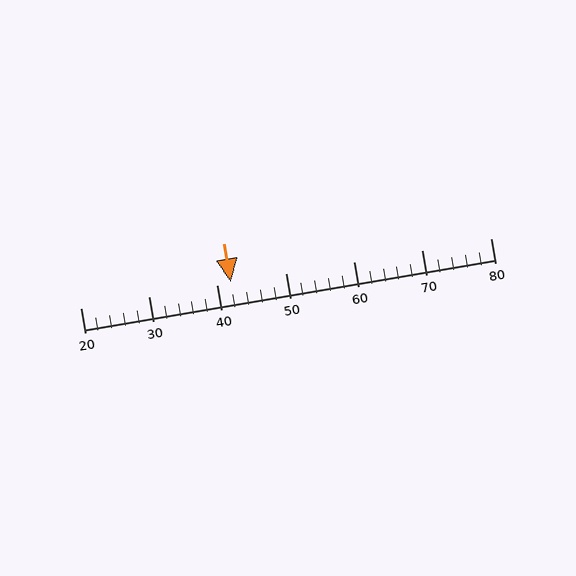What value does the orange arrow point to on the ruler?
The orange arrow points to approximately 42.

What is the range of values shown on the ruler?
The ruler shows values from 20 to 80.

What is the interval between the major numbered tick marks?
The major tick marks are spaced 10 units apart.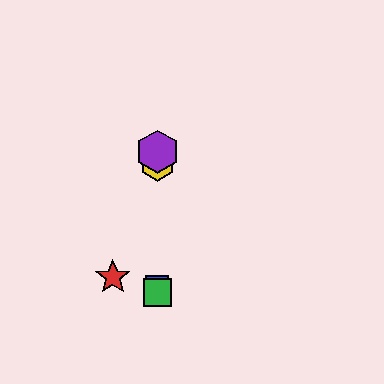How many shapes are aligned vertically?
4 shapes (the blue square, the green square, the yellow hexagon, the purple hexagon) are aligned vertically.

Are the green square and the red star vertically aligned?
No, the green square is at x≈157 and the red star is at x≈113.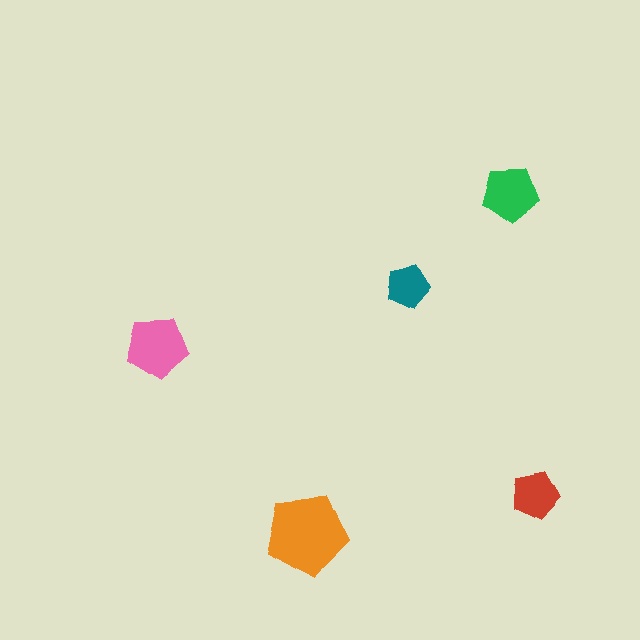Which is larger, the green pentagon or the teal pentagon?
The green one.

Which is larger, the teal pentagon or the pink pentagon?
The pink one.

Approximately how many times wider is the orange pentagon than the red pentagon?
About 1.5 times wider.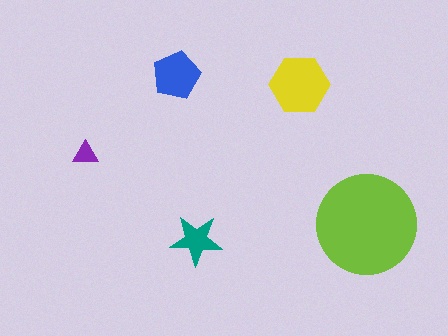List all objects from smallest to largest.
The purple triangle, the teal star, the blue pentagon, the yellow hexagon, the lime circle.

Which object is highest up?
The blue pentagon is topmost.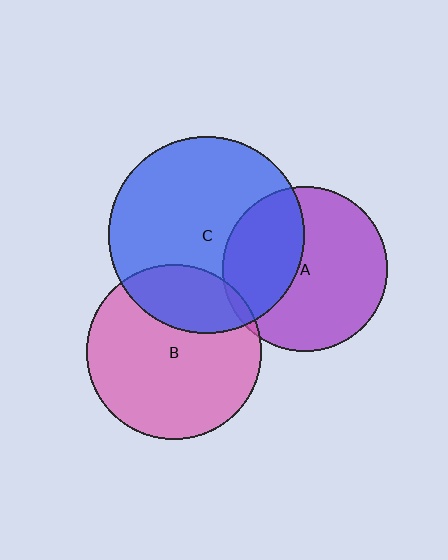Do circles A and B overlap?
Yes.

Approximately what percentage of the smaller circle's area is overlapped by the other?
Approximately 5%.